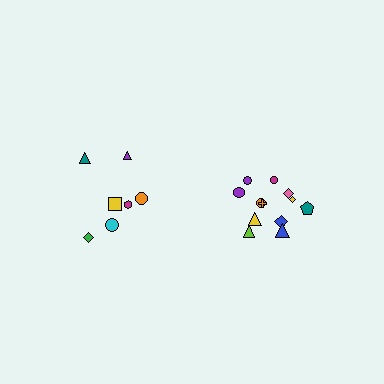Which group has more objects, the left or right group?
The right group.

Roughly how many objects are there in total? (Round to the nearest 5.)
Roughly 20 objects in total.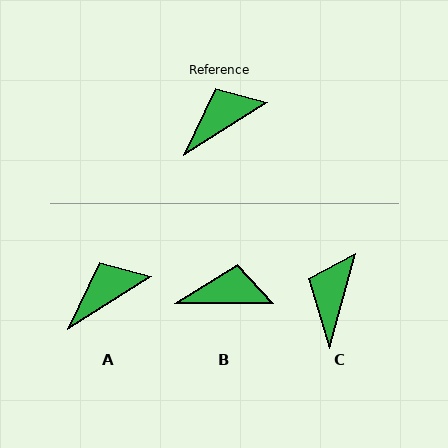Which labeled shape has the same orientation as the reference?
A.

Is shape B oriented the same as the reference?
No, it is off by about 32 degrees.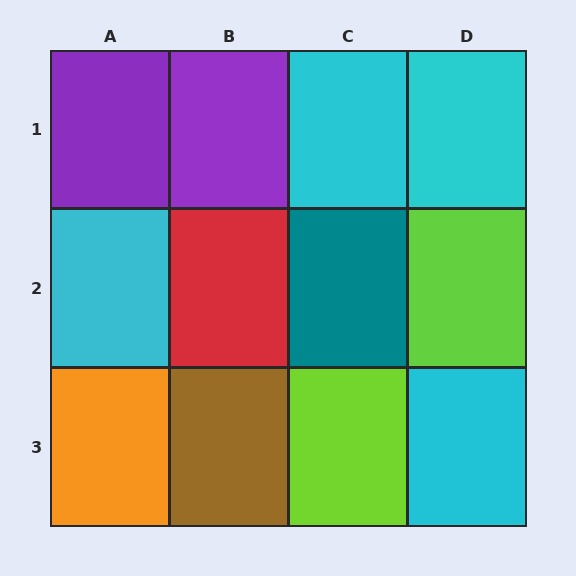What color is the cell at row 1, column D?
Cyan.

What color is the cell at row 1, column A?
Purple.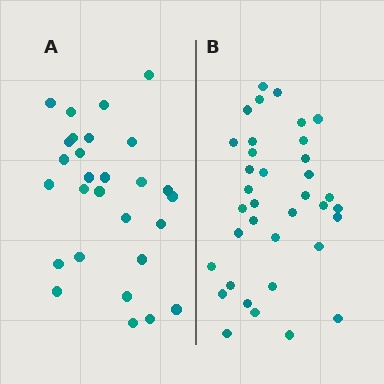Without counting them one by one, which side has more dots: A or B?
Region B (the right region) has more dots.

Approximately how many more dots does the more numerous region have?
Region B has roughly 8 or so more dots than region A.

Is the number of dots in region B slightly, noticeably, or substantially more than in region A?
Region B has noticeably more, but not dramatically so. The ratio is roughly 1.3 to 1.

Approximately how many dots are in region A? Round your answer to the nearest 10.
About 30 dots. (The exact count is 28, which rounds to 30.)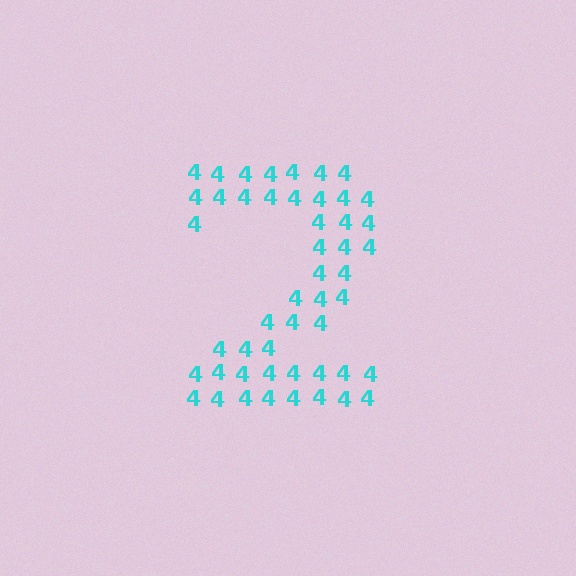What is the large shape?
The large shape is the digit 2.